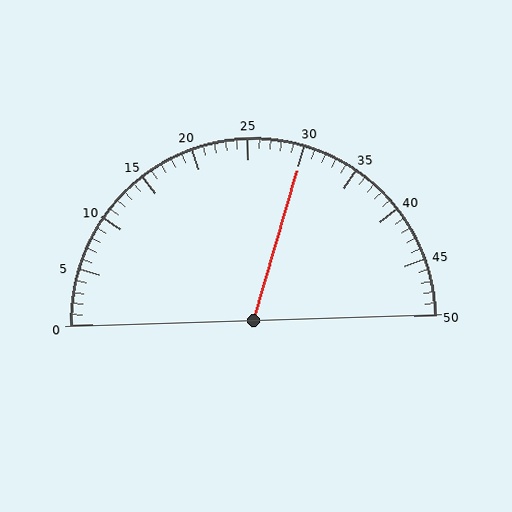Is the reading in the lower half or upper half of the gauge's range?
The reading is in the upper half of the range (0 to 50).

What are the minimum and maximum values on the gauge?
The gauge ranges from 0 to 50.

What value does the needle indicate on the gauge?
The needle indicates approximately 30.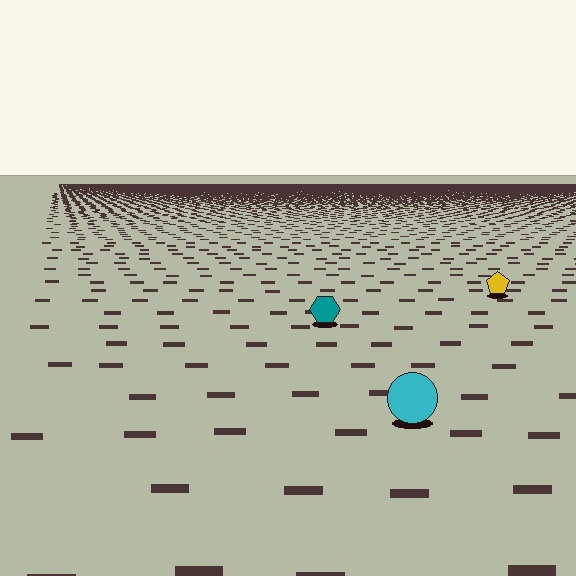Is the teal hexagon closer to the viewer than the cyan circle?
No. The cyan circle is closer — you can tell from the texture gradient: the ground texture is coarser near it.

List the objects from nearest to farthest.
From nearest to farthest: the cyan circle, the teal hexagon, the yellow pentagon.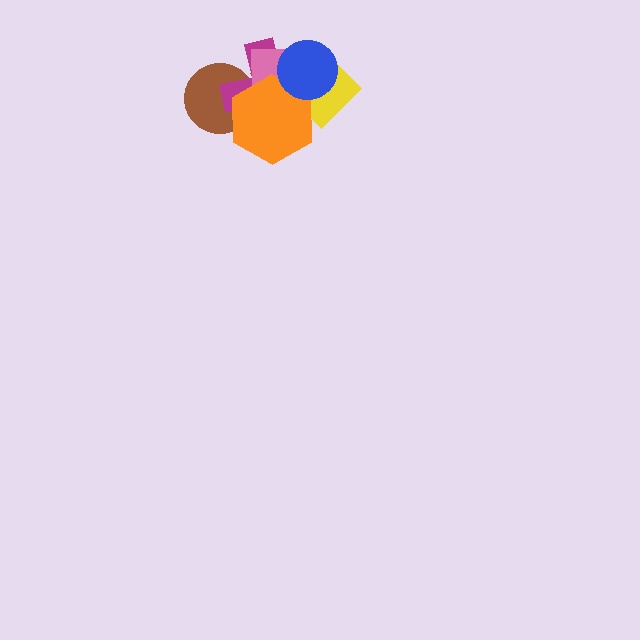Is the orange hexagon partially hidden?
Yes, it is partially covered by another shape.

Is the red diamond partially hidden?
Yes, it is partially covered by another shape.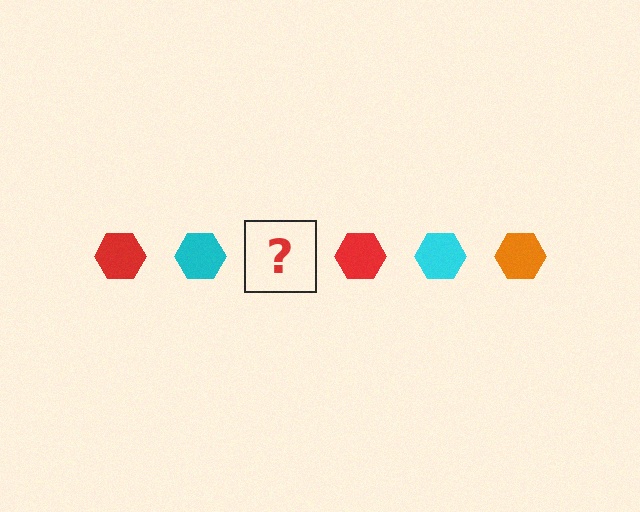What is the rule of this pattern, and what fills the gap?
The rule is that the pattern cycles through red, cyan, orange hexagons. The gap should be filled with an orange hexagon.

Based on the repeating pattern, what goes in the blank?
The blank should be an orange hexagon.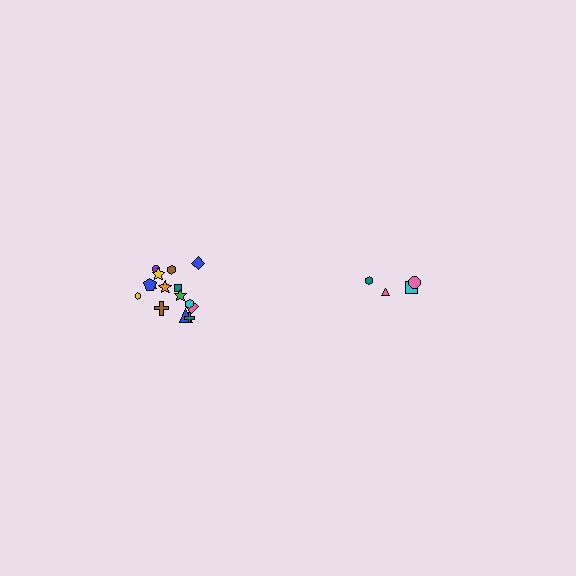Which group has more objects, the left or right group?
The left group.